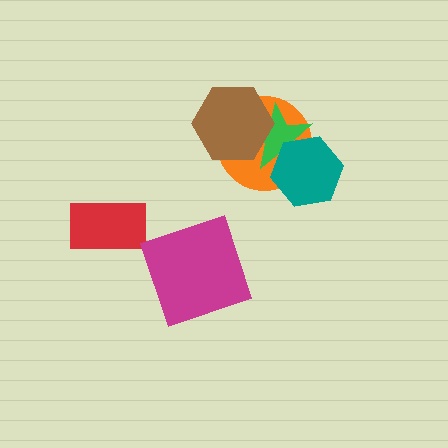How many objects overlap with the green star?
3 objects overlap with the green star.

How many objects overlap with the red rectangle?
0 objects overlap with the red rectangle.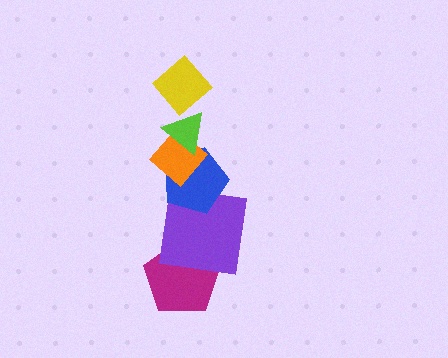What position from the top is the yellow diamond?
The yellow diamond is 1st from the top.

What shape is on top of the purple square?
The blue pentagon is on top of the purple square.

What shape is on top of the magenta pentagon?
The purple square is on top of the magenta pentagon.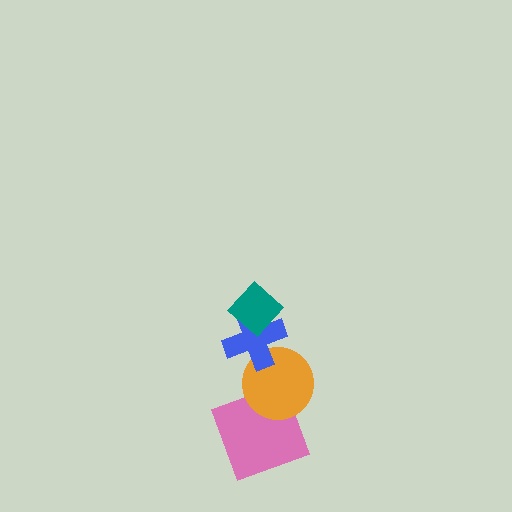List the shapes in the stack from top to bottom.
From top to bottom: the teal diamond, the blue cross, the orange circle, the pink square.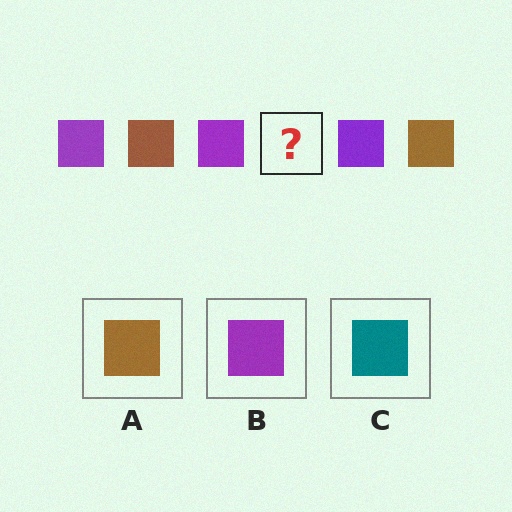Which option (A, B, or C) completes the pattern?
A.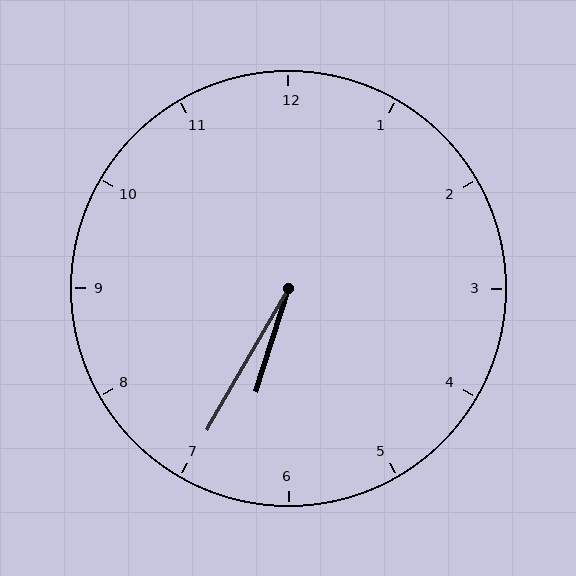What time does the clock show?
6:35.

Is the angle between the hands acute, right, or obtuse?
It is acute.